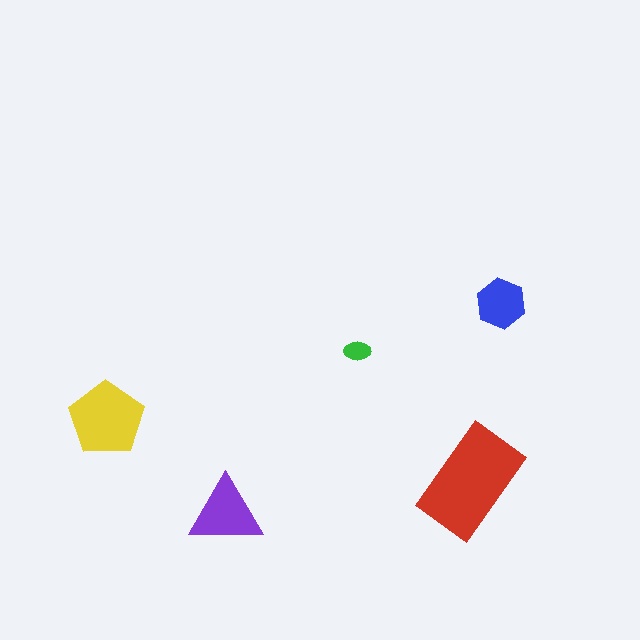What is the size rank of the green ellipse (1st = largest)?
5th.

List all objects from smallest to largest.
The green ellipse, the blue hexagon, the purple triangle, the yellow pentagon, the red rectangle.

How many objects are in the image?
There are 5 objects in the image.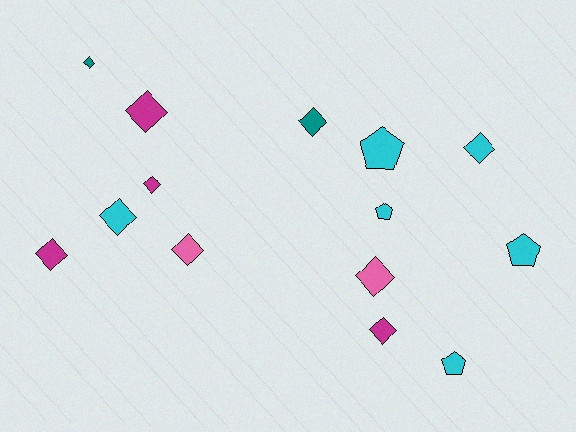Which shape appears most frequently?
Diamond, with 10 objects.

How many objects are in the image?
There are 14 objects.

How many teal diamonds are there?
There are 2 teal diamonds.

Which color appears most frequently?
Cyan, with 6 objects.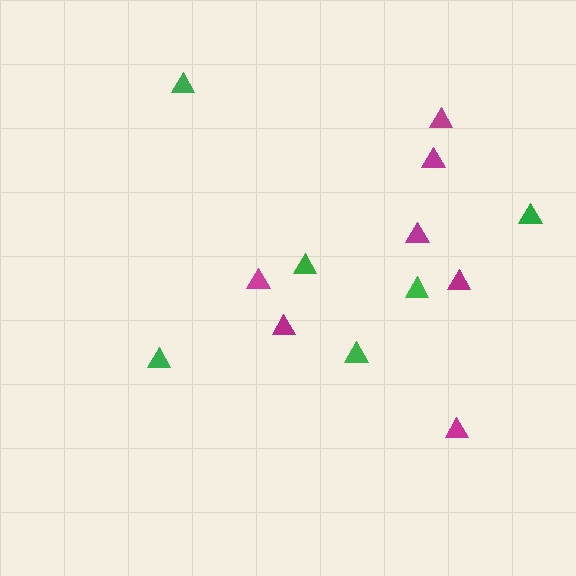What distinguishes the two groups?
There are 2 groups: one group of magenta triangles (7) and one group of green triangles (6).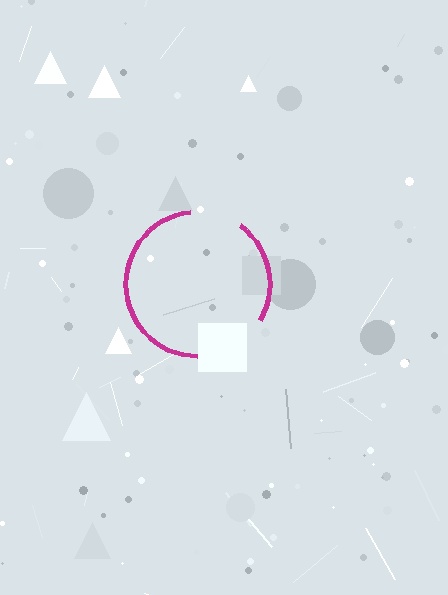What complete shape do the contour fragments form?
The contour fragments form a circle.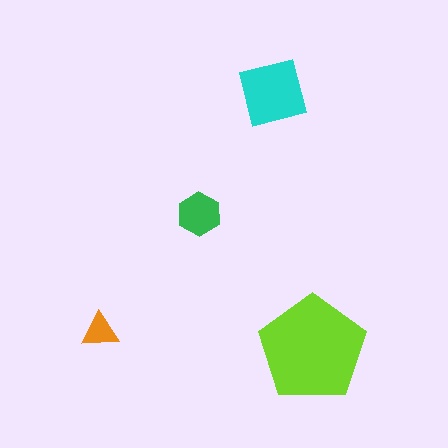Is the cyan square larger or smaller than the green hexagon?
Larger.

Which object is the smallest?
The orange triangle.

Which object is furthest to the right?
The lime pentagon is rightmost.